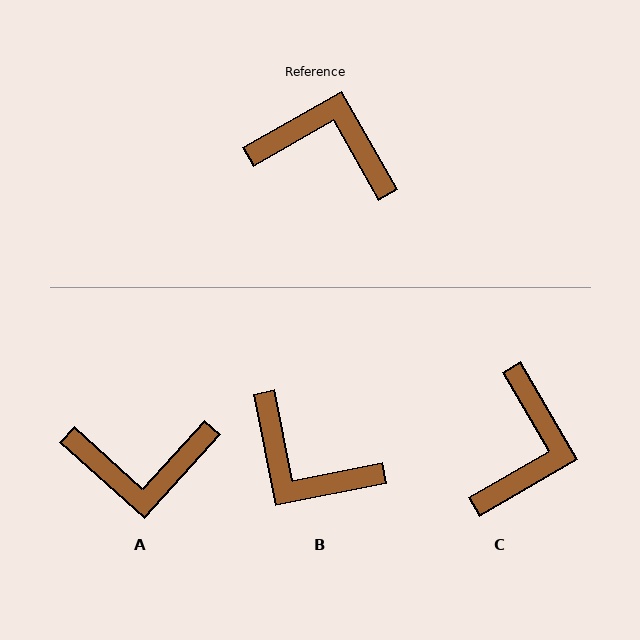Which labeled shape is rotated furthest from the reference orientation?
A, about 162 degrees away.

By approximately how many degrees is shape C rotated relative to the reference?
Approximately 90 degrees clockwise.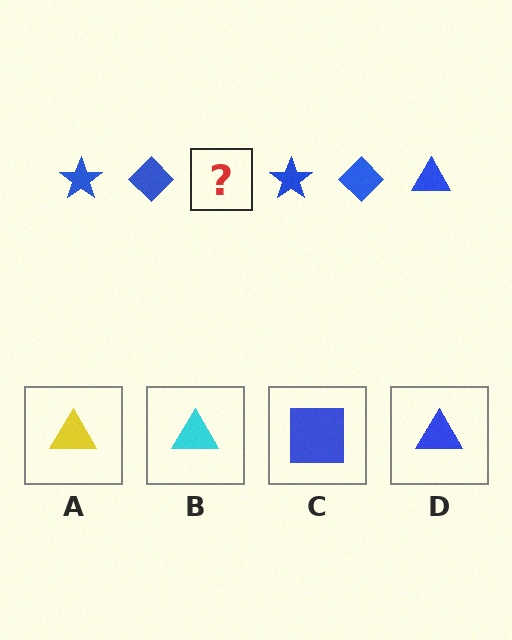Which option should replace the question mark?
Option D.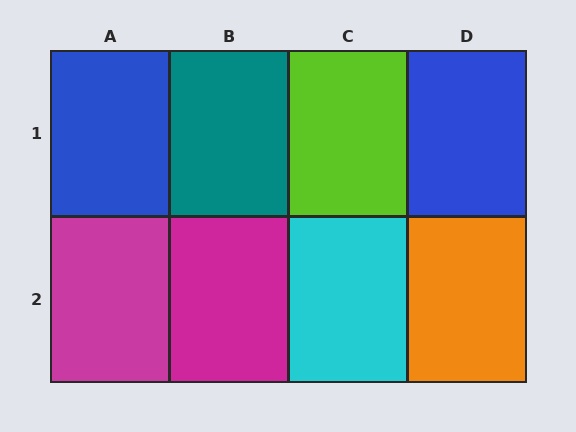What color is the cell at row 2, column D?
Orange.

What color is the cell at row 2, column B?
Magenta.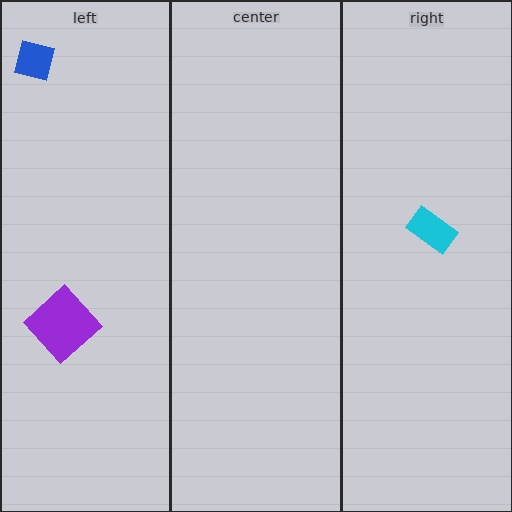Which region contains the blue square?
The left region.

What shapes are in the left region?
The purple diamond, the blue square.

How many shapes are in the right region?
1.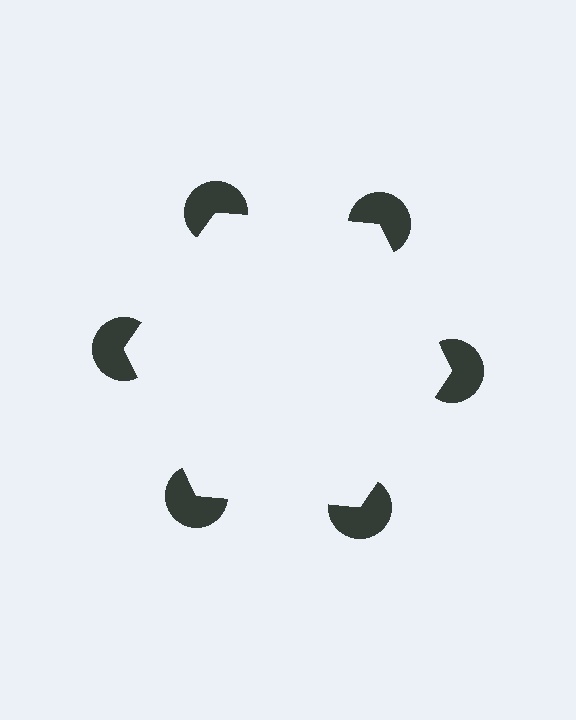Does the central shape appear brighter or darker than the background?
It typically appears slightly brighter than the background, even though no actual brightness change is drawn.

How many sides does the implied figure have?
6 sides.